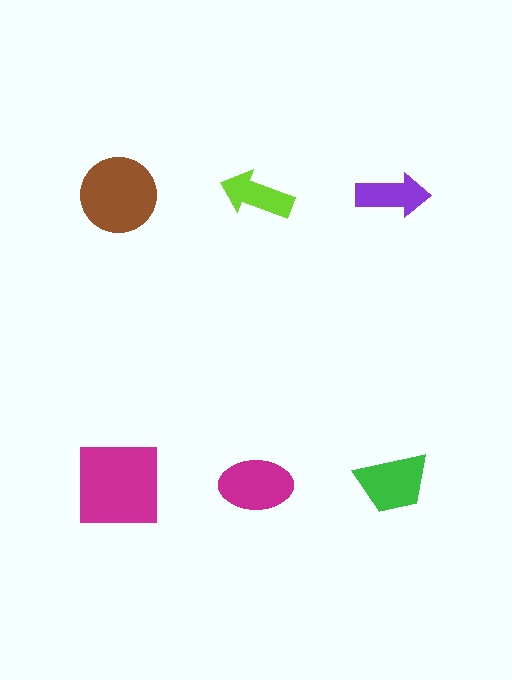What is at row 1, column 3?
A purple arrow.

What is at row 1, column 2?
A lime arrow.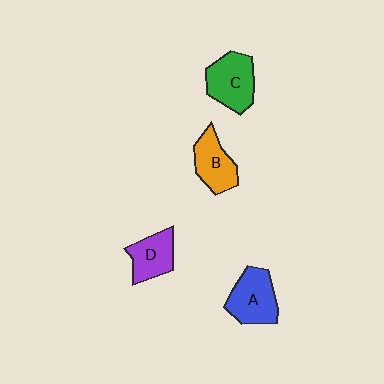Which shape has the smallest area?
Shape D (purple).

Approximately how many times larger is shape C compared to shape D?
Approximately 1.3 times.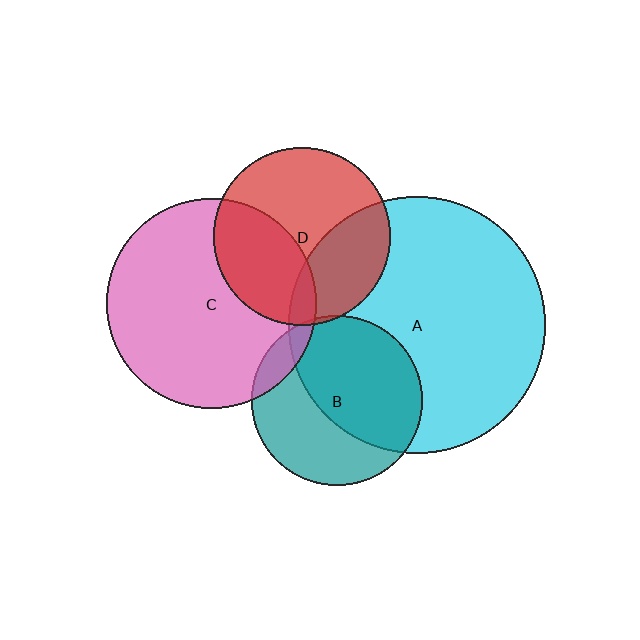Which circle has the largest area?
Circle A (cyan).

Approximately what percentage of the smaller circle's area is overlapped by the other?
Approximately 35%.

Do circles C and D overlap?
Yes.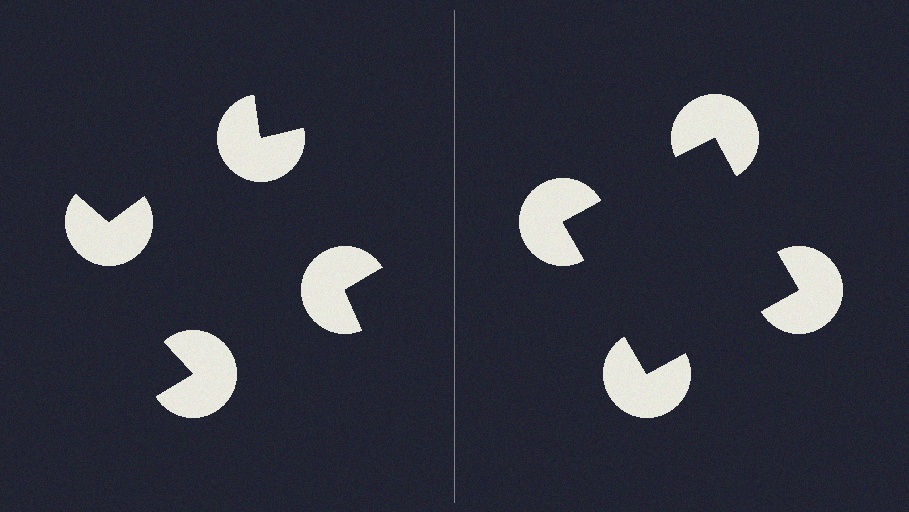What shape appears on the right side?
An illusory square.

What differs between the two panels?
The pac-man discs are positioned identically on both sides; only the wedge orientations differ. On the right they align to a square; on the left they are misaligned.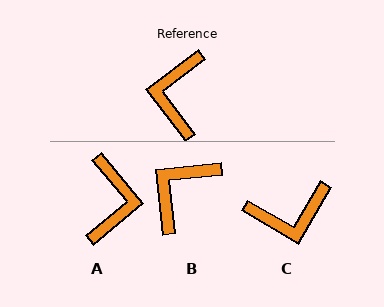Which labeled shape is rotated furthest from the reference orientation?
A, about 178 degrees away.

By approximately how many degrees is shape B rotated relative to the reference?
Approximately 31 degrees clockwise.